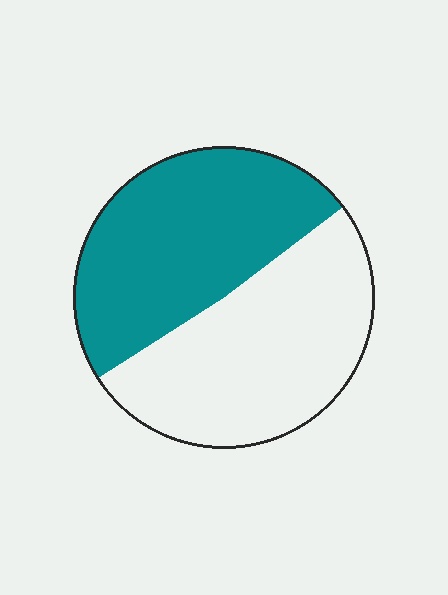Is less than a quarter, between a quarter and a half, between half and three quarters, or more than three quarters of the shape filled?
Between a quarter and a half.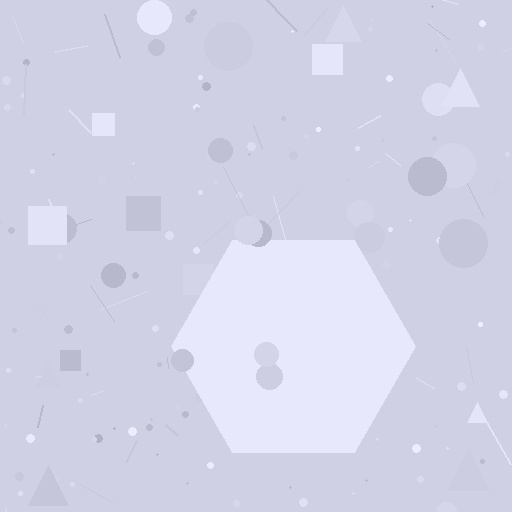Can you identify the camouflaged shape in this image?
The camouflaged shape is a hexagon.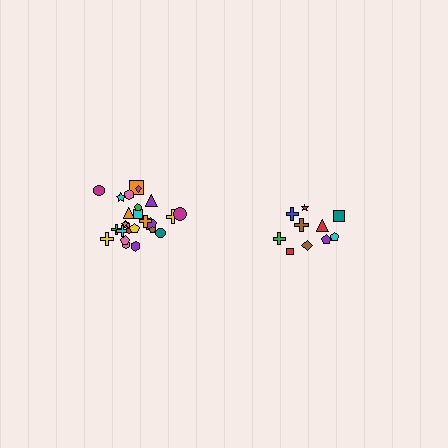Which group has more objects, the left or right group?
The left group.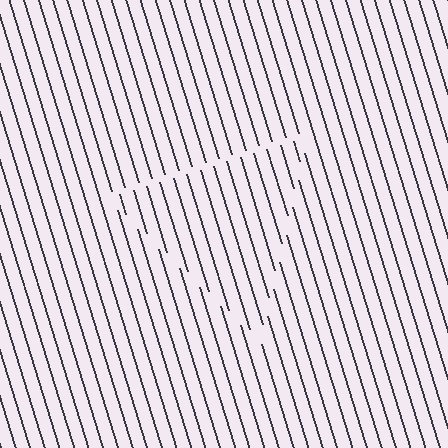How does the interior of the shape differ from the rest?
The interior of the shape contains the same grating, shifted by half a period — the contour is defined by the phase discontinuity where line-ends from the inner and outer gratings abut.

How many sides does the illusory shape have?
3 sides — the line-ends trace a triangle.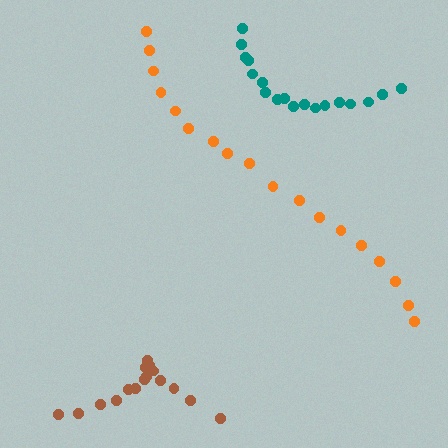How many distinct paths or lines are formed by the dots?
There are 3 distinct paths.